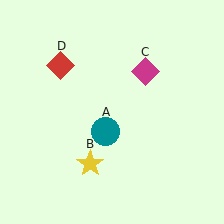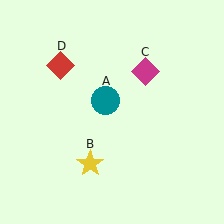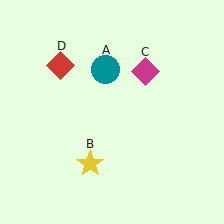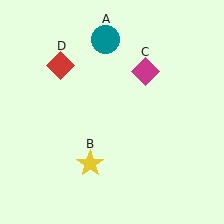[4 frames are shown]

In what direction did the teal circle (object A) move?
The teal circle (object A) moved up.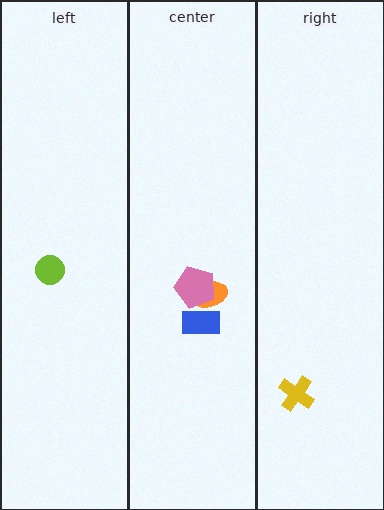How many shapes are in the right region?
1.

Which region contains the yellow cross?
The right region.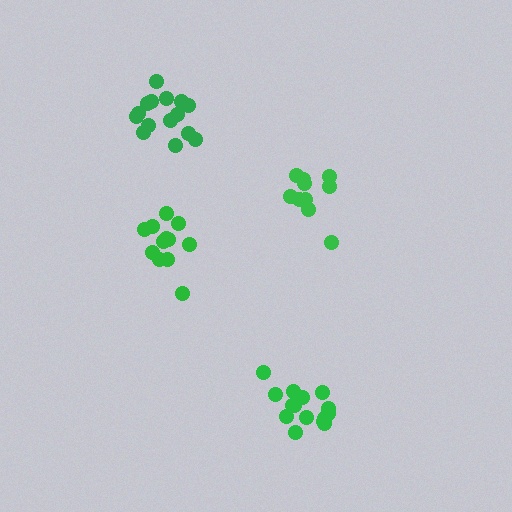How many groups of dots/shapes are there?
There are 4 groups.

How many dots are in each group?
Group 1: 12 dots, Group 2: 10 dots, Group 3: 15 dots, Group 4: 15 dots (52 total).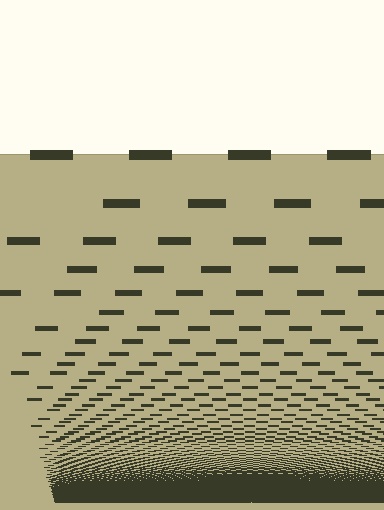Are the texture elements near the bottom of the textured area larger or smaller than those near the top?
Smaller. The gradient is inverted — elements near the bottom are smaller and denser.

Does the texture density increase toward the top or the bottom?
Density increases toward the bottom.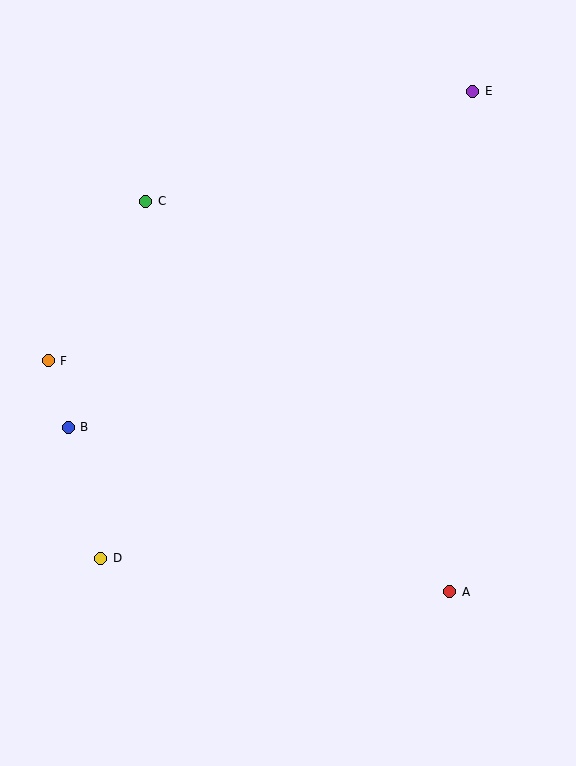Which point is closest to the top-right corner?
Point E is closest to the top-right corner.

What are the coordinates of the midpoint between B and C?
The midpoint between B and C is at (107, 314).